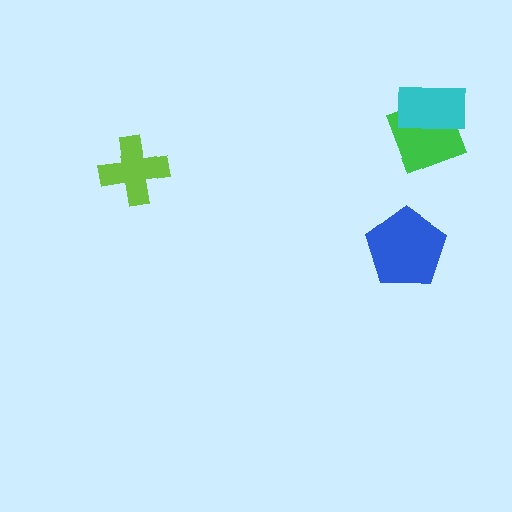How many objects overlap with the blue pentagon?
0 objects overlap with the blue pentagon.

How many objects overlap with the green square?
1 object overlaps with the green square.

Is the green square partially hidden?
Yes, it is partially covered by another shape.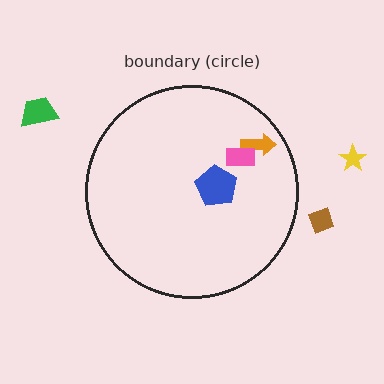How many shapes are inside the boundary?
3 inside, 3 outside.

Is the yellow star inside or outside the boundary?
Outside.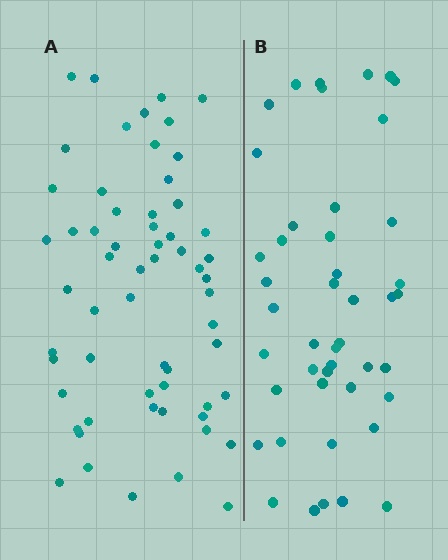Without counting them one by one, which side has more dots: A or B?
Region A (the left region) has more dots.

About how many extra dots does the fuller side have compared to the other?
Region A has approximately 15 more dots than region B.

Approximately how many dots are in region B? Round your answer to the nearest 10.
About 40 dots. (The exact count is 45, which rounds to 40.)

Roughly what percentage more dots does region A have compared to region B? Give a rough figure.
About 35% more.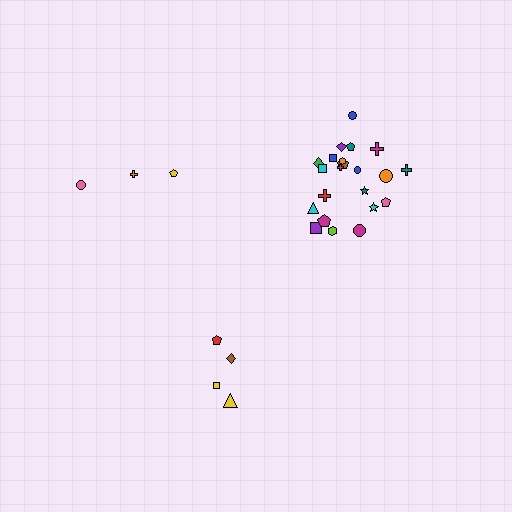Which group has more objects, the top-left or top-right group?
The top-right group.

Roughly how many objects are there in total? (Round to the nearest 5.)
Roughly 30 objects in total.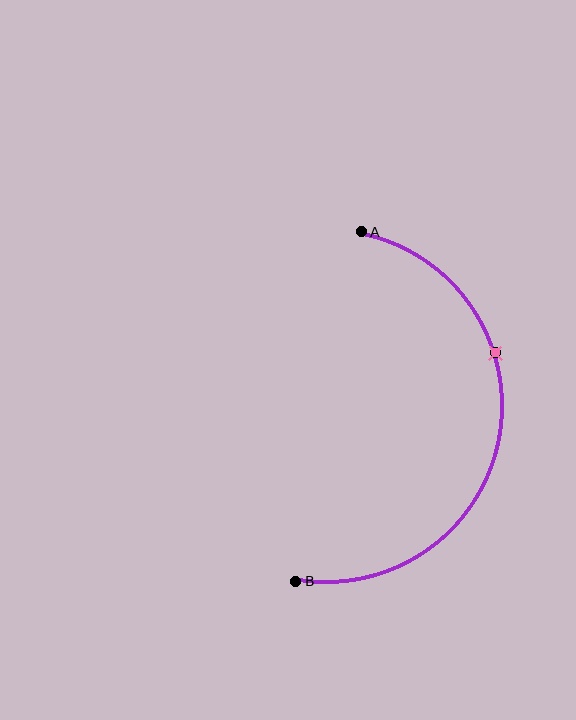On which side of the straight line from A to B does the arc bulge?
The arc bulges to the right of the straight line connecting A and B.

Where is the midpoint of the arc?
The arc midpoint is the point on the curve farthest from the straight line joining A and B. It sits to the right of that line.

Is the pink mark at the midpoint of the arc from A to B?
No. The pink mark lies on the arc but is closer to endpoint A. The arc midpoint would be at the point on the curve equidistant along the arc from both A and B.